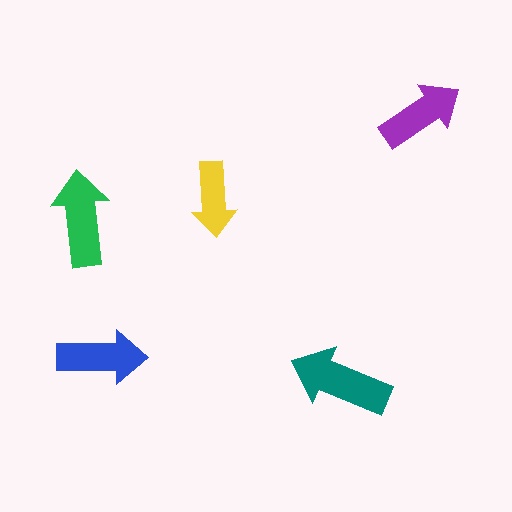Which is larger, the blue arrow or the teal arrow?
The teal one.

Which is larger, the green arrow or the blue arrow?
The green one.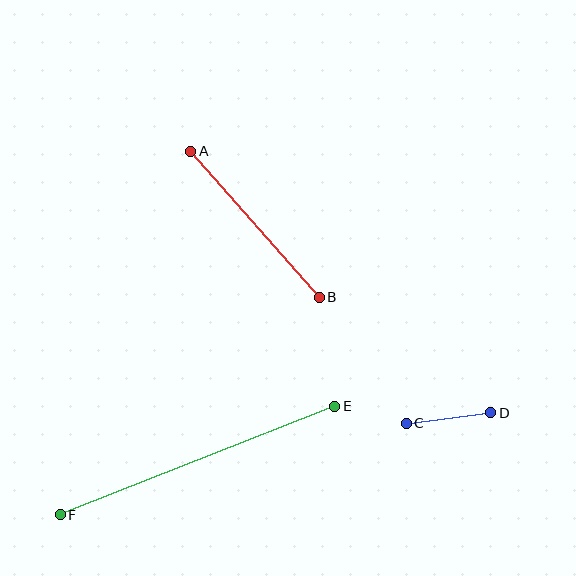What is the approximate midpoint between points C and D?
The midpoint is at approximately (449, 418) pixels.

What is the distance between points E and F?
The distance is approximately 295 pixels.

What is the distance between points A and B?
The distance is approximately 195 pixels.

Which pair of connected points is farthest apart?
Points E and F are farthest apart.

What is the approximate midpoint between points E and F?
The midpoint is at approximately (198, 460) pixels.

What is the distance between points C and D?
The distance is approximately 85 pixels.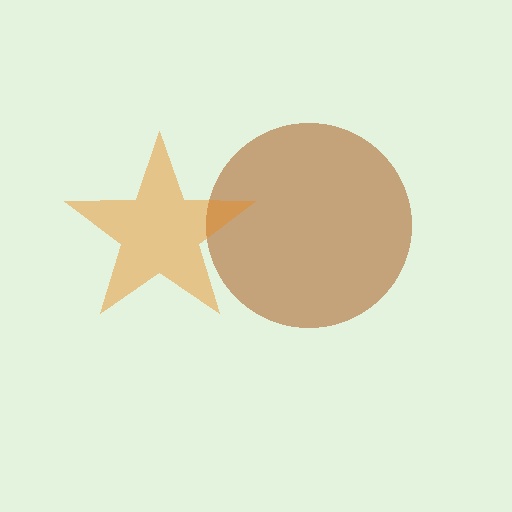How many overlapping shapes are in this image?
There are 2 overlapping shapes in the image.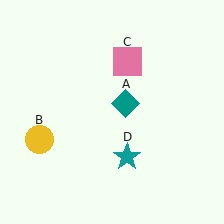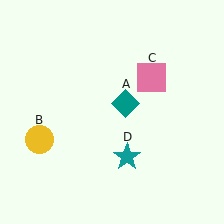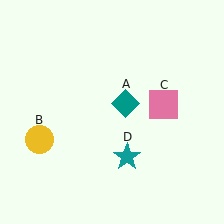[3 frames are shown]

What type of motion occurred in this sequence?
The pink square (object C) rotated clockwise around the center of the scene.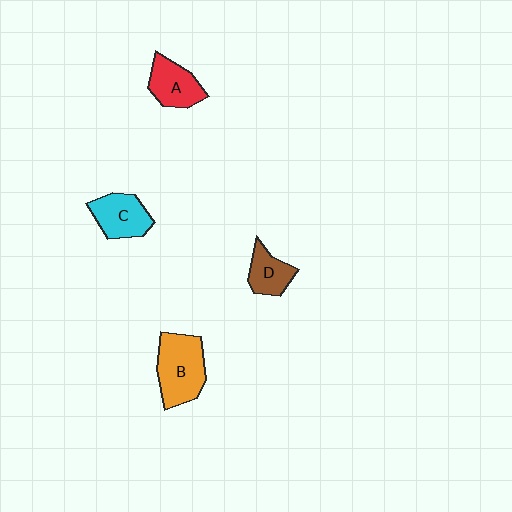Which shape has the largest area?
Shape B (orange).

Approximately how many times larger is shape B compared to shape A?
Approximately 1.5 times.